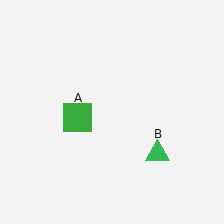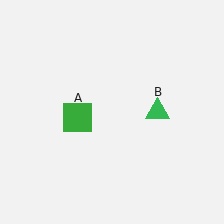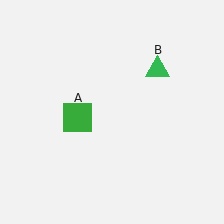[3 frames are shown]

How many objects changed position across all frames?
1 object changed position: green triangle (object B).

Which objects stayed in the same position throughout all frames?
Green square (object A) remained stationary.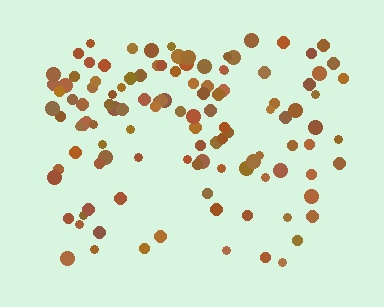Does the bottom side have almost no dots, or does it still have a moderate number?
Still a moderate number, just noticeably fewer than the top.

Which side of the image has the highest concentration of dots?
The top.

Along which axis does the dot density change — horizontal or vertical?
Vertical.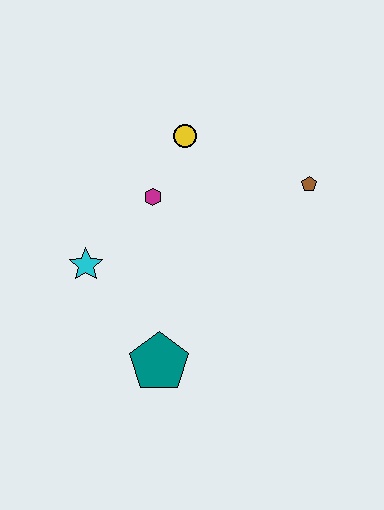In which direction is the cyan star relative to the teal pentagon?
The cyan star is above the teal pentagon.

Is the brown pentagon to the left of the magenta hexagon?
No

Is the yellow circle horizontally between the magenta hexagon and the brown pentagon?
Yes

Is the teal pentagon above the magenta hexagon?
No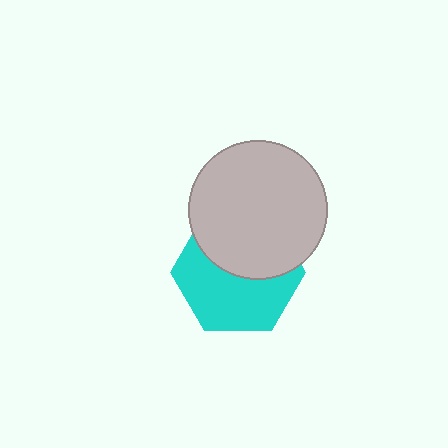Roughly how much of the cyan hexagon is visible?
About half of it is visible (roughly 55%).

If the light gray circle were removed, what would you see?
You would see the complete cyan hexagon.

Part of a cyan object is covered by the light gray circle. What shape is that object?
It is a hexagon.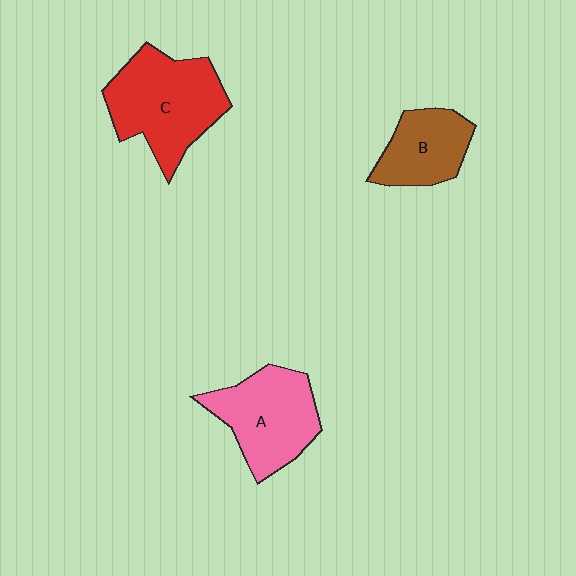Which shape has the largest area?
Shape C (red).